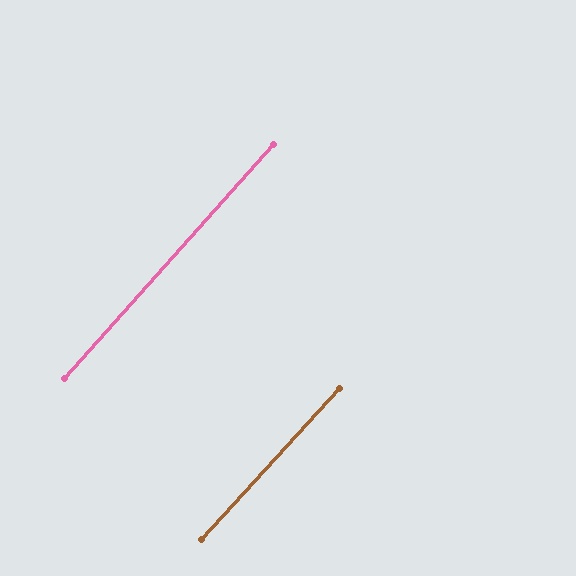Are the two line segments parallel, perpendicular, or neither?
Parallel — their directions differ by only 0.8°.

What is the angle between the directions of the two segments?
Approximately 1 degree.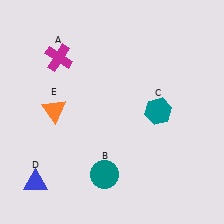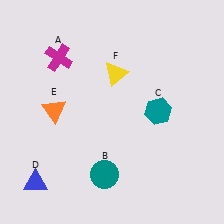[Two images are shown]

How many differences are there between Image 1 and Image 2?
There is 1 difference between the two images.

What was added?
A yellow triangle (F) was added in Image 2.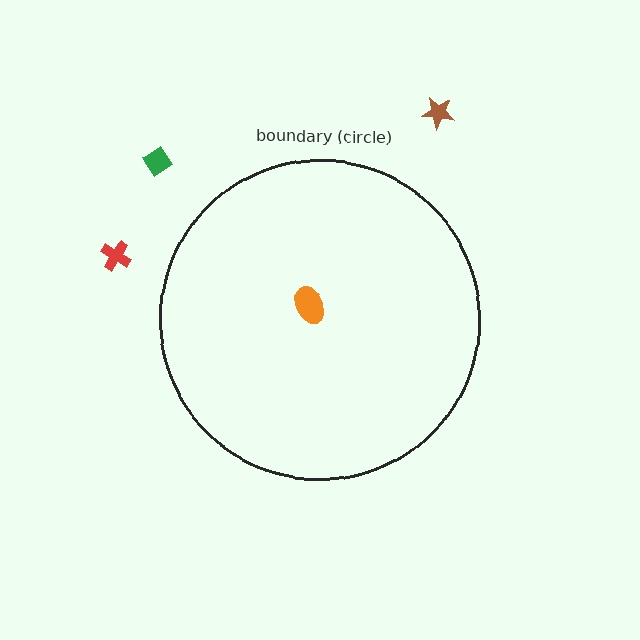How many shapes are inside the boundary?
1 inside, 3 outside.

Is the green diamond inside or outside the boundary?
Outside.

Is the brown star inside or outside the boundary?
Outside.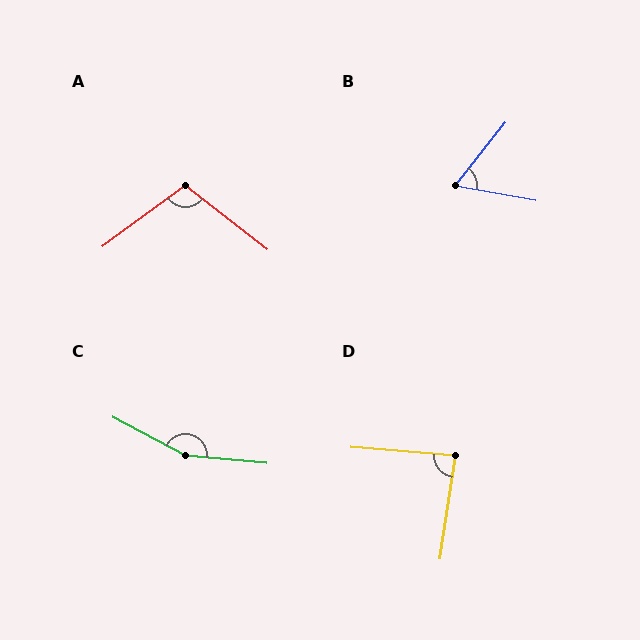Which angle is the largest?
C, at approximately 157 degrees.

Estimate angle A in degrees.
Approximately 105 degrees.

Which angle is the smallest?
B, at approximately 61 degrees.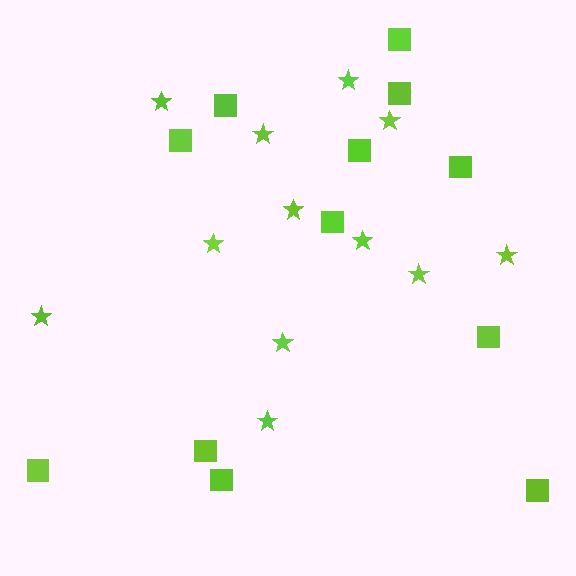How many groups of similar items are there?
There are 2 groups: one group of squares (12) and one group of stars (12).